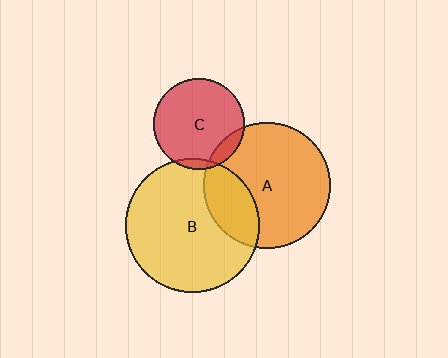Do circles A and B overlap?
Yes.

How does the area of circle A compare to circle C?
Approximately 1.9 times.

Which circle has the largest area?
Circle B (yellow).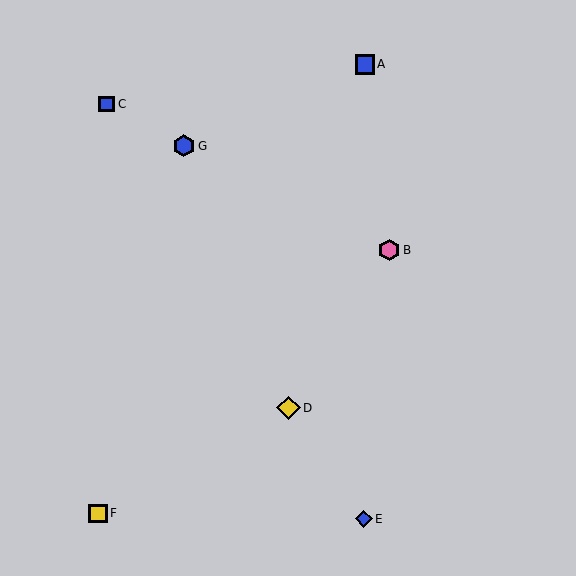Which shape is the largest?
The yellow diamond (labeled D) is the largest.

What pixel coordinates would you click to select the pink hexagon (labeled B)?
Click at (389, 250) to select the pink hexagon B.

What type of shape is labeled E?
Shape E is a blue diamond.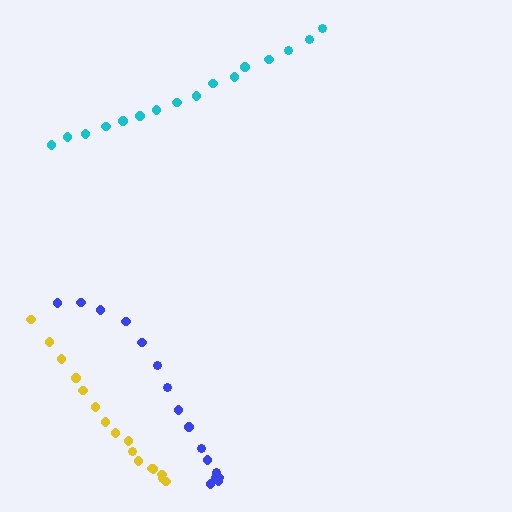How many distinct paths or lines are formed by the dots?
There are 3 distinct paths.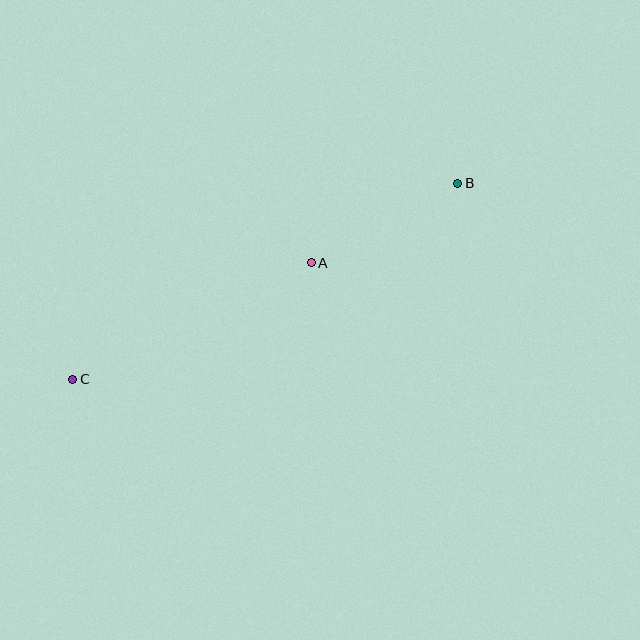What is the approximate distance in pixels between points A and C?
The distance between A and C is approximately 265 pixels.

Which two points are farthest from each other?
Points B and C are farthest from each other.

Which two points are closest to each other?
Points A and B are closest to each other.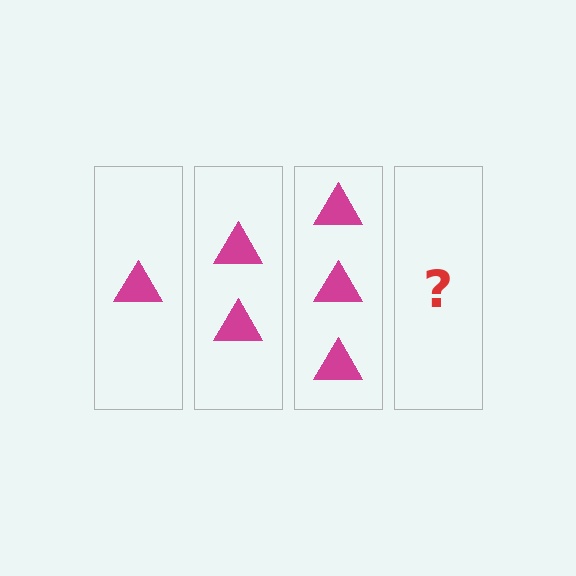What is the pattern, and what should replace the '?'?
The pattern is that each step adds one more triangle. The '?' should be 4 triangles.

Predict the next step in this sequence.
The next step is 4 triangles.